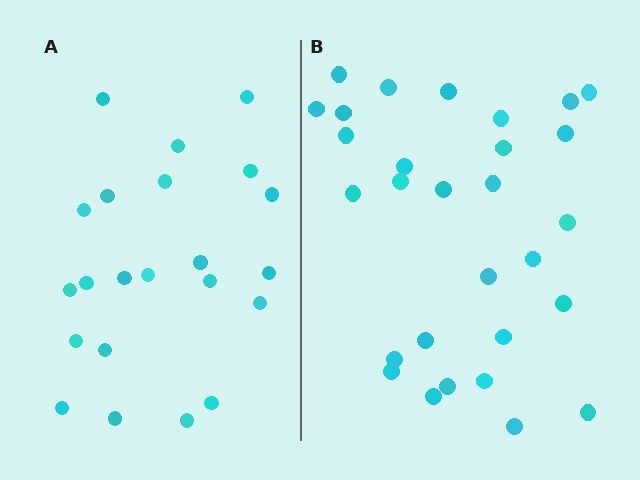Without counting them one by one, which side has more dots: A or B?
Region B (the right region) has more dots.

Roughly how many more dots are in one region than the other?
Region B has roughly 8 or so more dots than region A.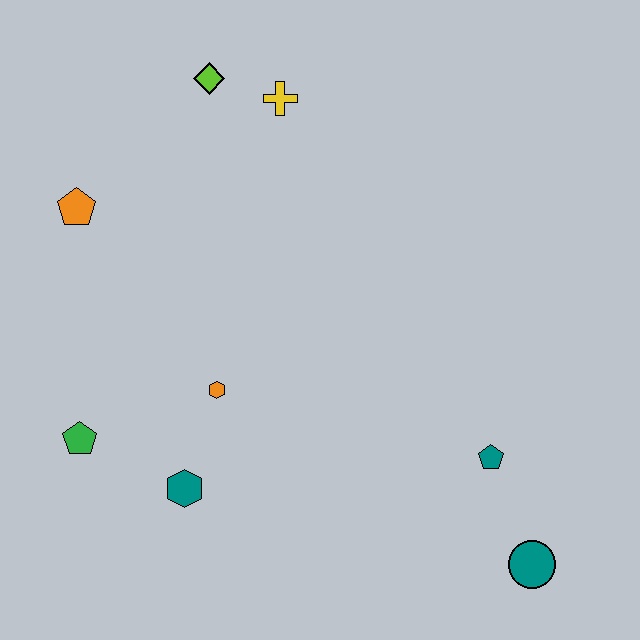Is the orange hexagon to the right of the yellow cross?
No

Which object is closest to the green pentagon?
The teal hexagon is closest to the green pentagon.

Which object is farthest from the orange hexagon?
The teal circle is farthest from the orange hexagon.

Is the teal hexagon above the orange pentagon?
No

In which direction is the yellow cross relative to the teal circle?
The yellow cross is above the teal circle.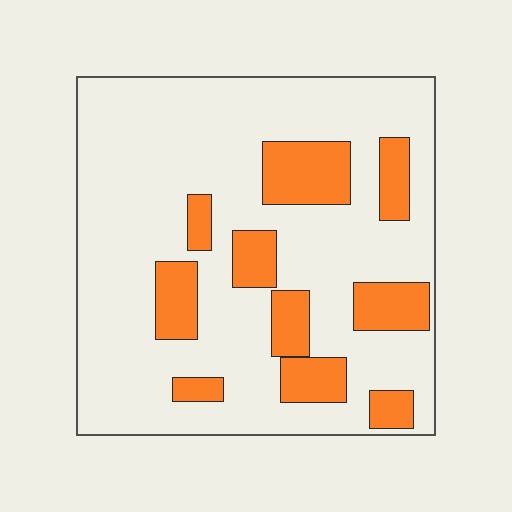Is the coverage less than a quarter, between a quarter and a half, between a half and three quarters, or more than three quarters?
Less than a quarter.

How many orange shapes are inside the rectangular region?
10.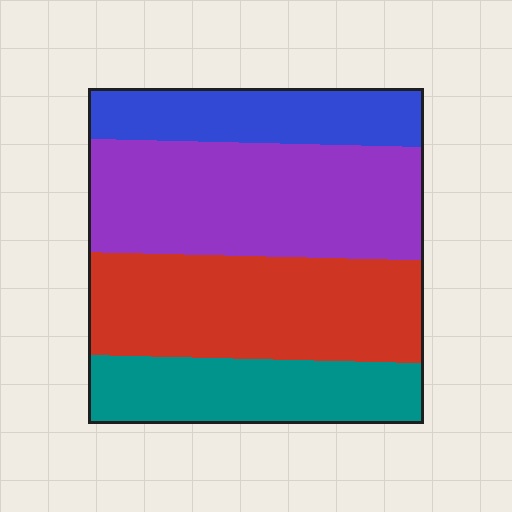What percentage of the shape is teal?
Teal takes up less than a quarter of the shape.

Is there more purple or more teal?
Purple.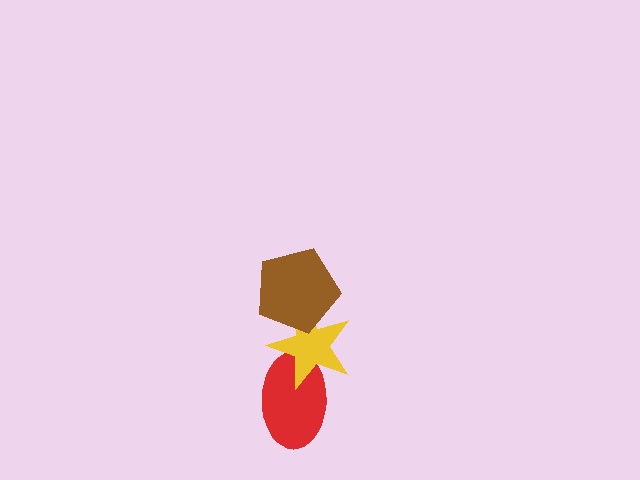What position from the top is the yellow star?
The yellow star is 2nd from the top.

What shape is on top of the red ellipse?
The yellow star is on top of the red ellipse.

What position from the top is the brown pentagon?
The brown pentagon is 1st from the top.